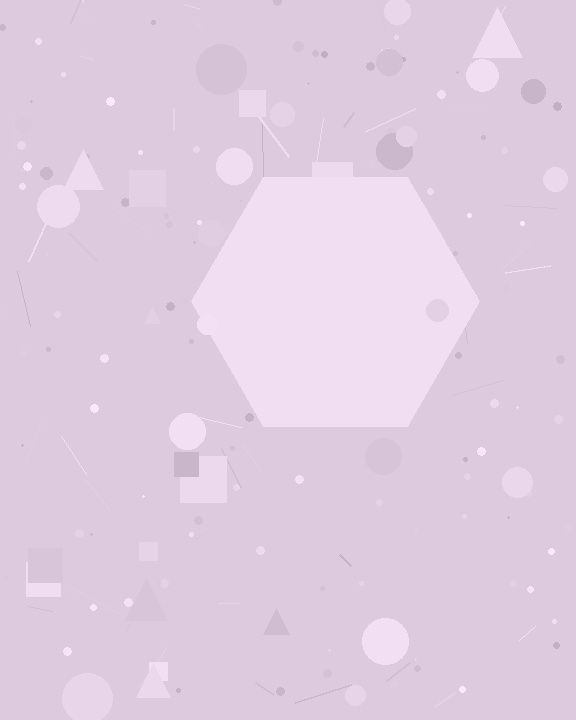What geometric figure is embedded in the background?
A hexagon is embedded in the background.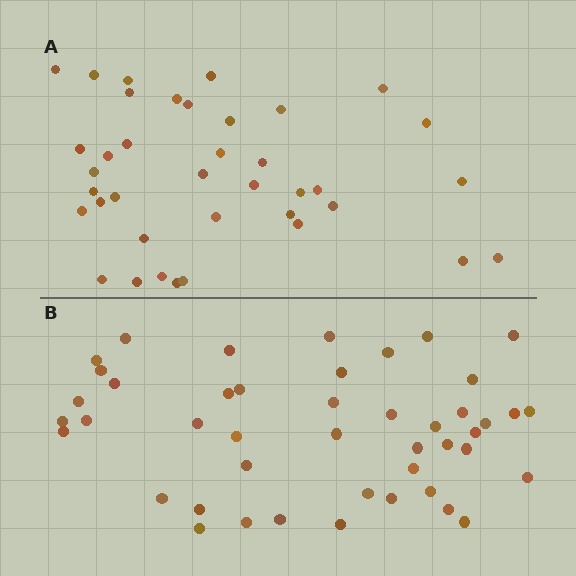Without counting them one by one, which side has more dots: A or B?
Region B (the bottom region) has more dots.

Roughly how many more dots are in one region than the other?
Region B has roughly 8 or so more dots than region A.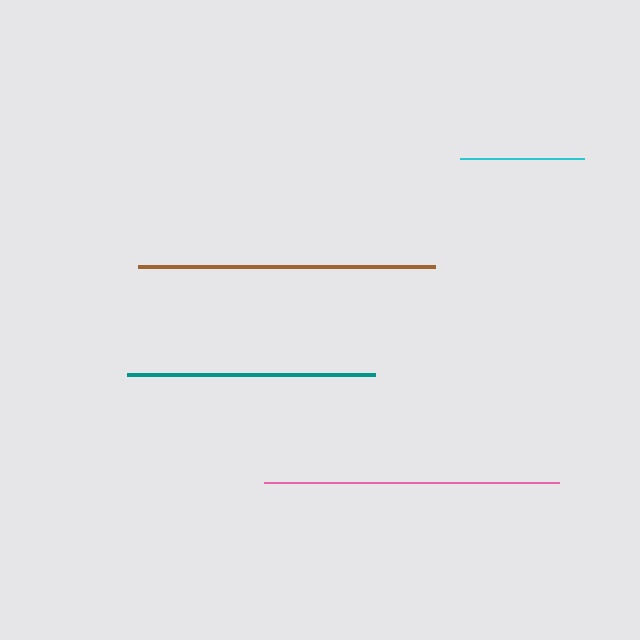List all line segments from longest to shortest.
From longest to shortest: brown, pink, teal, cyan.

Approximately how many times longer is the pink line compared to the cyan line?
The pink line is approximately 2.4 times the length of the cyan line.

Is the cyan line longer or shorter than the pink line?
The pink line is longer than the cyan line.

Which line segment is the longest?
The brown line is the longest at approximately 297 pixels.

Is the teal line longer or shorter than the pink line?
The pink line is longer than the teal line.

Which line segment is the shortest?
The cyan line is the shortest at approximately 124 pixels.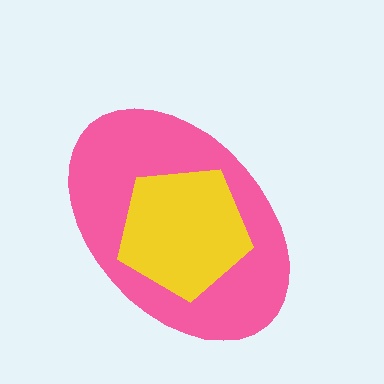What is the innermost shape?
The yellow pentagon.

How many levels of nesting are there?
2.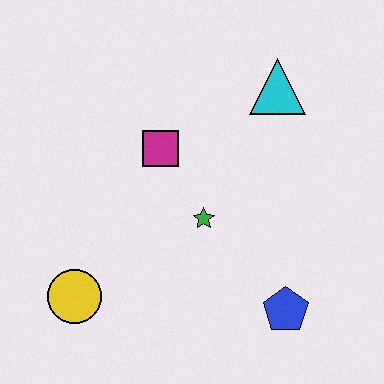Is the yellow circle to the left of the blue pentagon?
Yes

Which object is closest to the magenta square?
The green star is closest to the magenta square.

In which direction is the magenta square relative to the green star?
The magenta square is above the green star.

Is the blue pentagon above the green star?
No